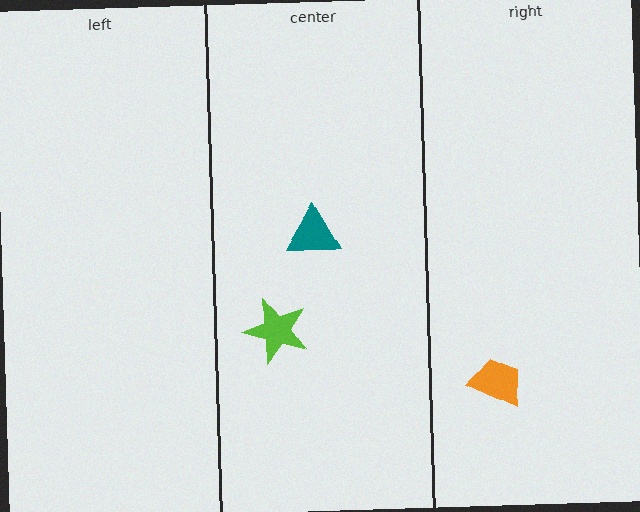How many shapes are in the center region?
2.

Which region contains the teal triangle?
The center region.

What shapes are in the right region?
The orange trapezoid.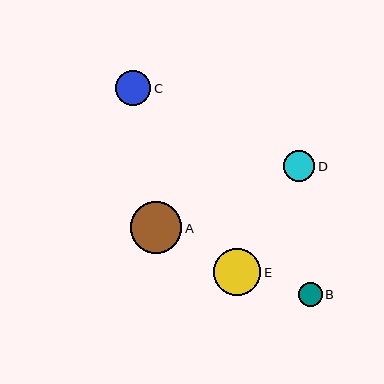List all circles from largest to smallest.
From largest to smallest: A, E, C, D, B.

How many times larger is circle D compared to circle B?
Circle D is approximately 1.4 times the size of circle B.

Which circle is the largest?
Circle A is the largest with a size of approximately 52 pixels.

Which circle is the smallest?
Circle B is the smallest with a size of approximately 23 pixels.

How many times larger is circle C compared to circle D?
Circle C is approximately 1.1 times the size of circle D.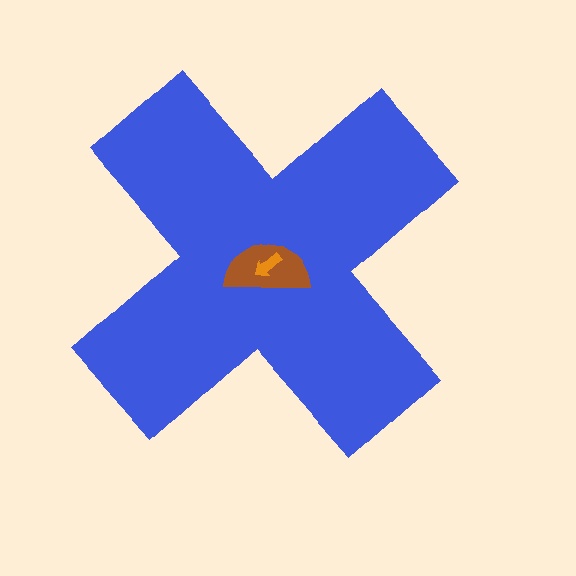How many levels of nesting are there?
3.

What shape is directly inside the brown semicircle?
The orange arrow.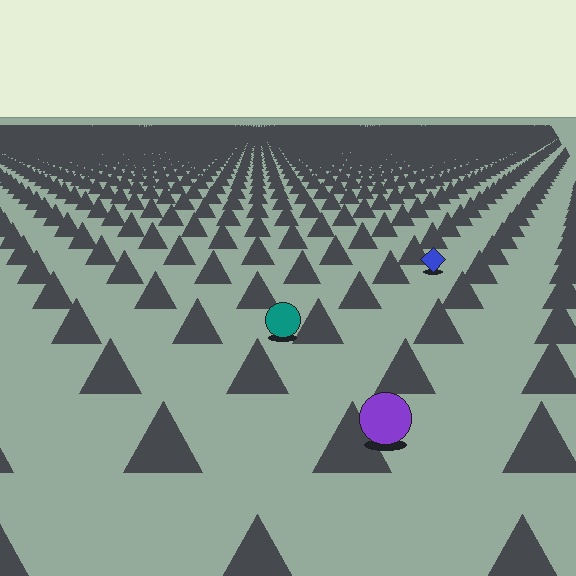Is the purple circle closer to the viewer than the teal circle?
Yes. The purple circle is closer — you can tell from the texture gradient: the ground texture is coarser near it.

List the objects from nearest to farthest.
From nearest to farthest: the purple circle, the teal circle, the blue diamond.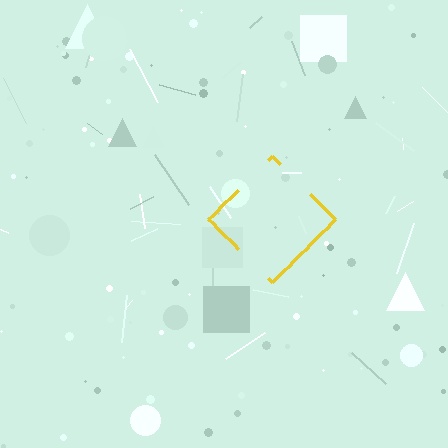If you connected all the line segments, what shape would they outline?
They would outline a diamond.